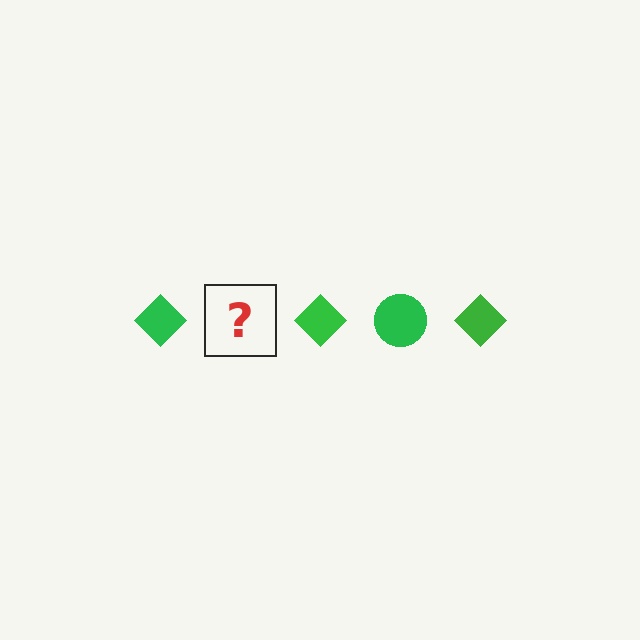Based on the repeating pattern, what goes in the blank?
The blank should be a green circle.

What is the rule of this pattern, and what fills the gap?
The rule is that the pattern cycles through diamond, circle shapes in green. The gap should be filled with a green circle.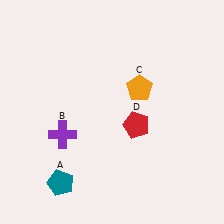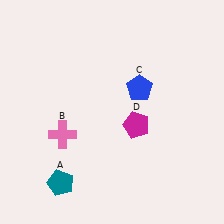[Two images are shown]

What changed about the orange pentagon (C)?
In Image 1, C is orange. In Image 2, it changed to blue.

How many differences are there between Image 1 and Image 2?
There are 3 differences between the two images.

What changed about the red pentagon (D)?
In Image 1, D is red. In Image 2, it changed to magenta.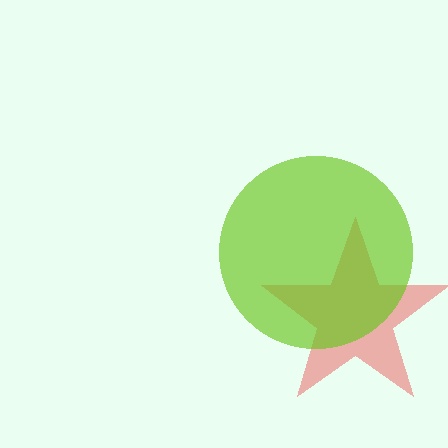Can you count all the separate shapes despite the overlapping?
Yes, there are 2 separate shapes.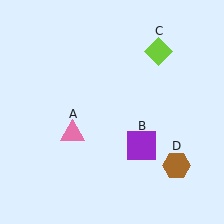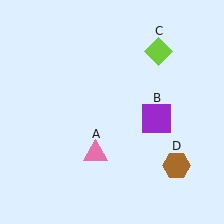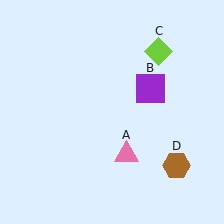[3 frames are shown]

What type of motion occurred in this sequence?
The pink triangle (object A), purple square (object B) rotated counterclockwise around the center of the scene.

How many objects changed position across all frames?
2 objects changed position: pink triangle (object A), purple square (object B).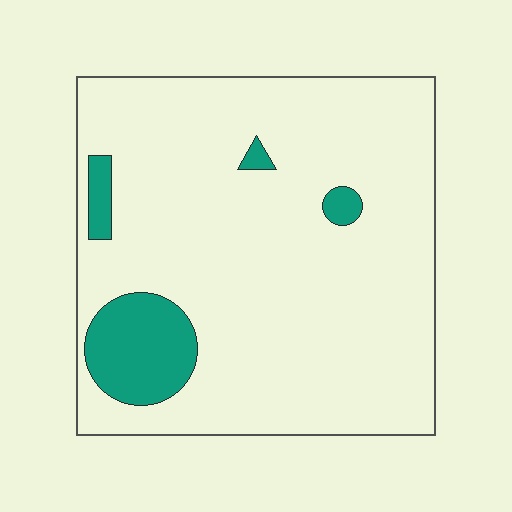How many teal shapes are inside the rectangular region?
4.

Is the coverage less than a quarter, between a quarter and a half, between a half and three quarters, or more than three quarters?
Less than a quarter.